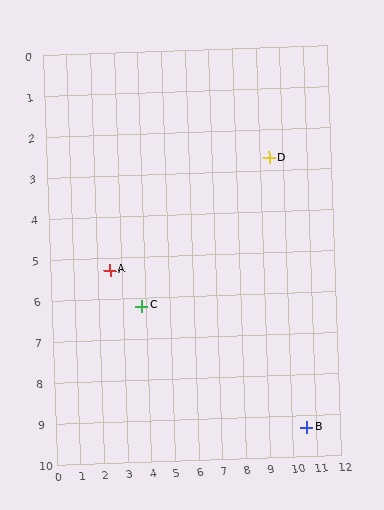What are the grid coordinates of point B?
Point B is at approximately (10.6, 9.3).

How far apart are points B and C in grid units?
Points B and C are about 7.5 grid units apart.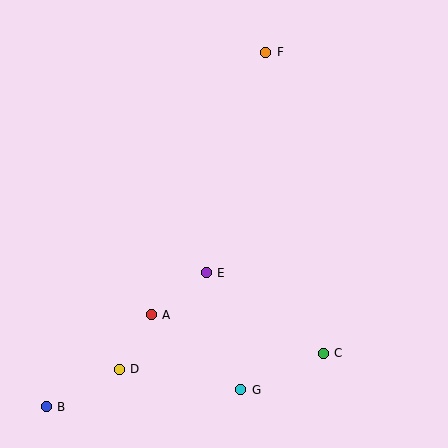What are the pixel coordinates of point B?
Point B is at (46, 407).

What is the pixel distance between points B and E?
The distance between B and E is 209 pixels.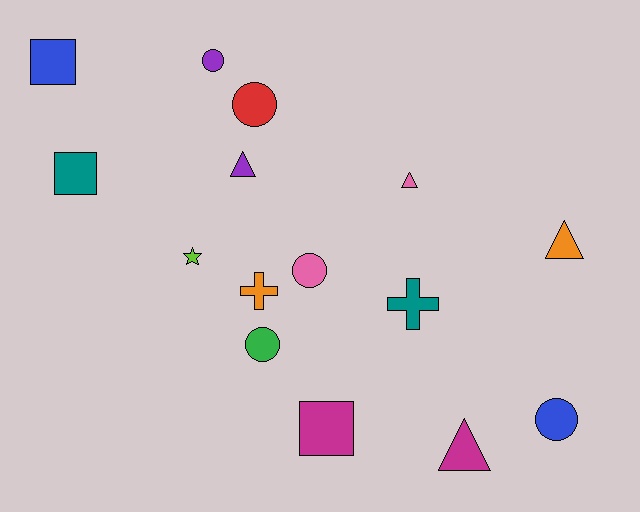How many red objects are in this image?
There is 1 red object.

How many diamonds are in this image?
There are no diamonds.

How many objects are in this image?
There are 15 objects.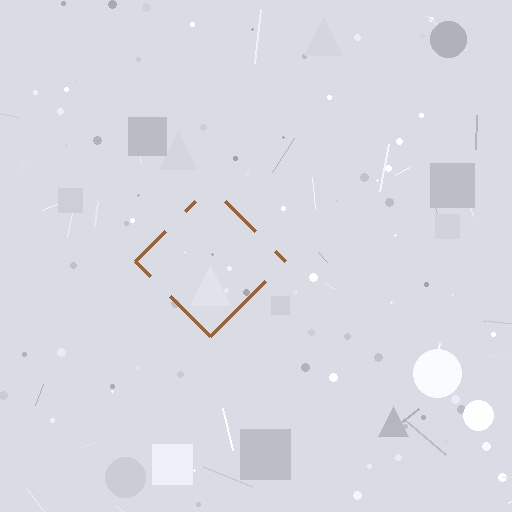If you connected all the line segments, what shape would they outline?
They would outline a diamond.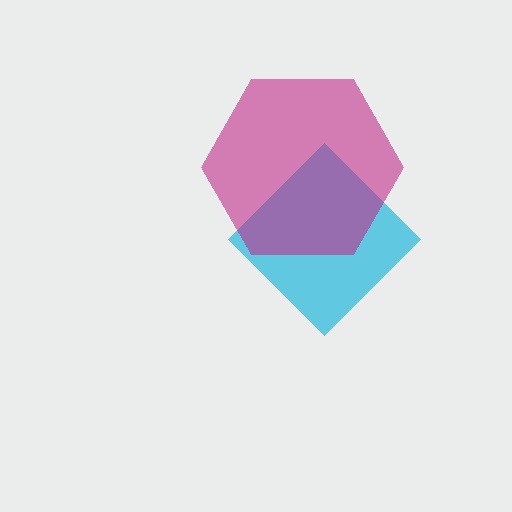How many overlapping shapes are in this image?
There are 2 overlapping shapes in the image.